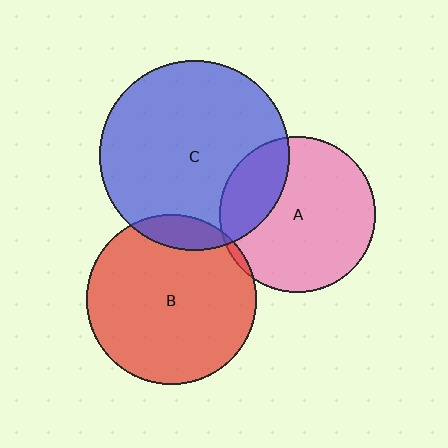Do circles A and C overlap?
Yes.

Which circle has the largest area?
Circle C (blue).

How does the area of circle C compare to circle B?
Approximately 1.2 times.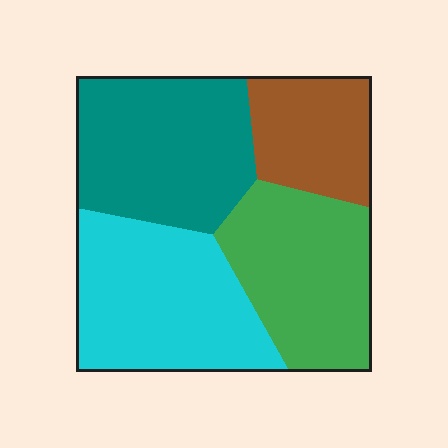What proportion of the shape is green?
Green takes up about one quarter (1/4) of the shape.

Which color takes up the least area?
Brown, at roughly 15%.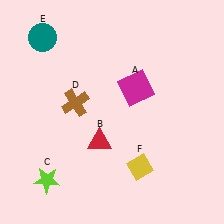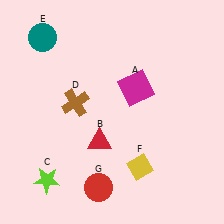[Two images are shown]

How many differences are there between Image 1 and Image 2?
There is 1 difference between the two images.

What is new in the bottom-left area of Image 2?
A red circle (G) was added in the bottom-left area of Image 2.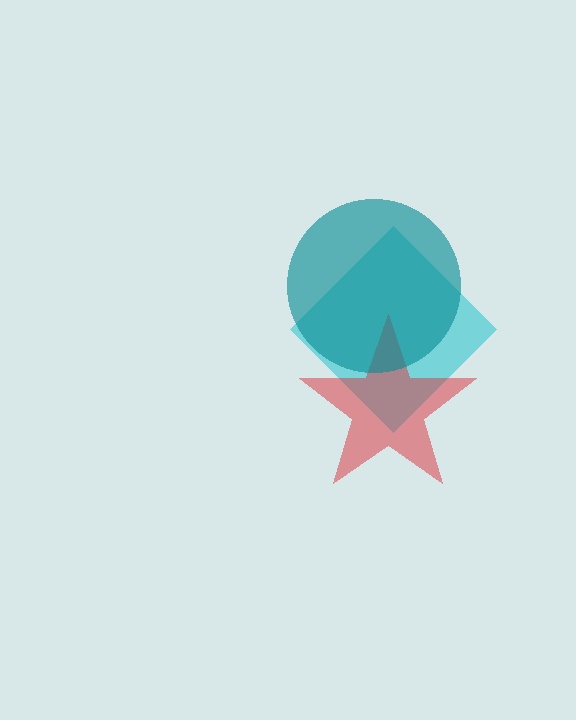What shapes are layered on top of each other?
The layered shapes are: a cyan diamond, a red star, a teal circle.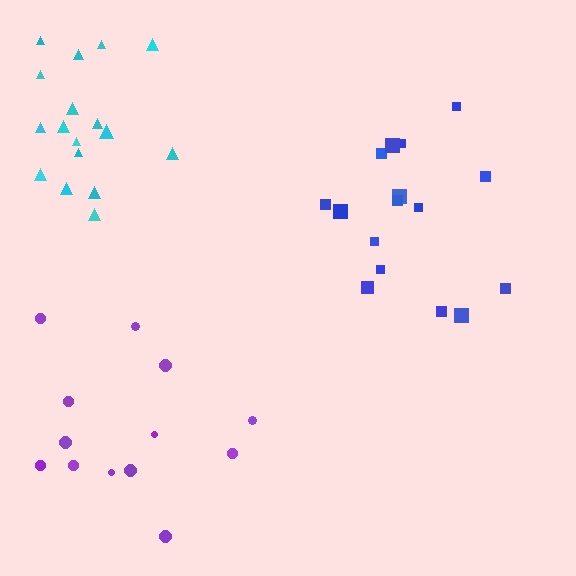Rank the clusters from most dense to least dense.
cyan, blue, purple.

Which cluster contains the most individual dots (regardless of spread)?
Cyan (17).